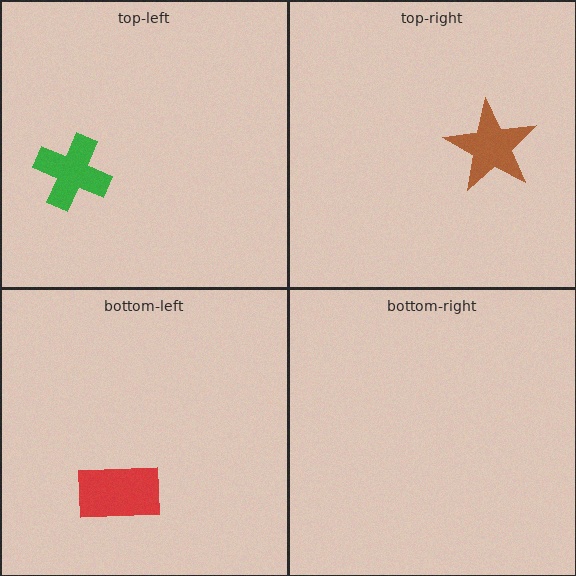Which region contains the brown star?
The top-right region.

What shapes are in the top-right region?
The brown star.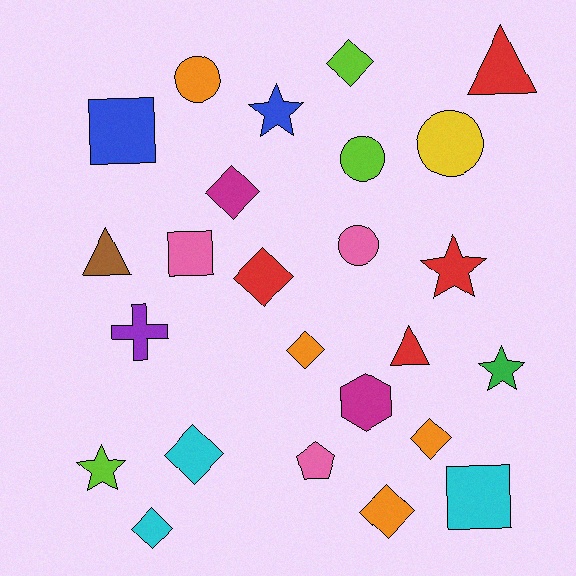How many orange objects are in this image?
There are 4 orange objects.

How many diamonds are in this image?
There are 8 diamonds.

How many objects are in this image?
There are 25 objects.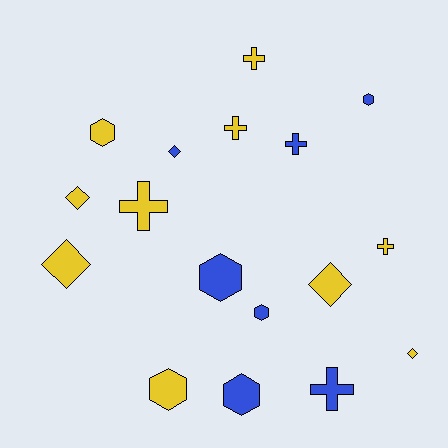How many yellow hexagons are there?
There are 2 yellow hexagons.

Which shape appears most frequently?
Hexagon, with 6 objects.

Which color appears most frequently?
Yellow, with 10 objects.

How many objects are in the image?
There are 17 objects.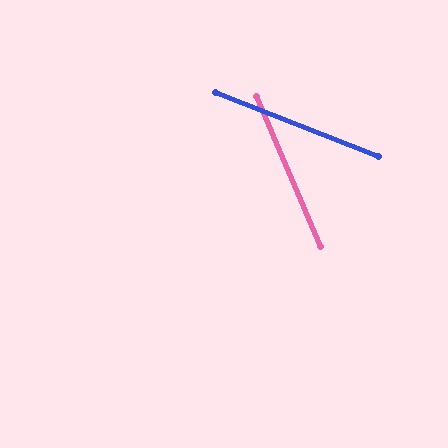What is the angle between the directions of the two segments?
Approximately 46 degrees.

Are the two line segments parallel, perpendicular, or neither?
Neither parallel nor perpendicular — they differ by about 46°.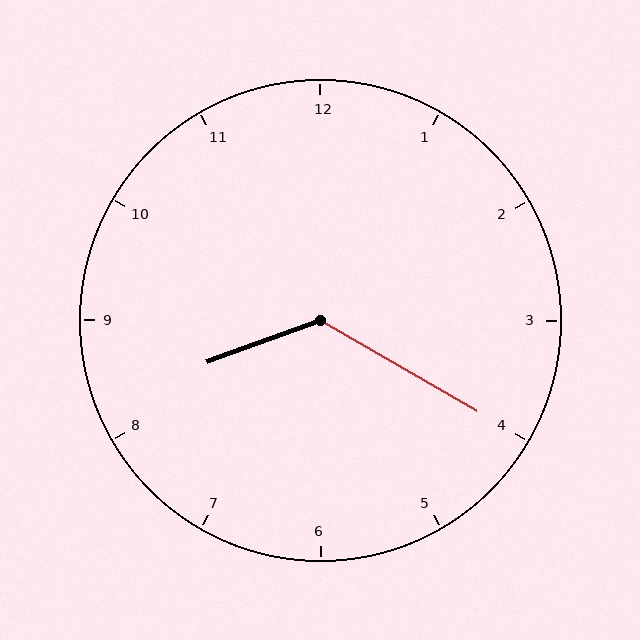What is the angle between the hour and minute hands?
Approximately 130 degrees.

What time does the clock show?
8:20.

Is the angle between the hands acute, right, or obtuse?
It is obtuse.